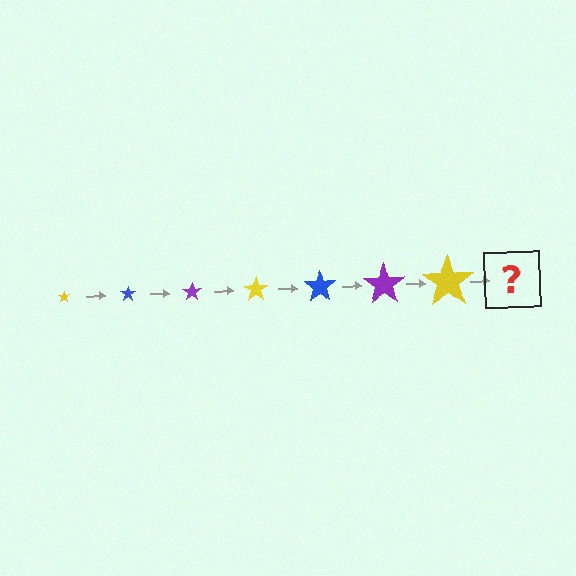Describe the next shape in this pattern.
It should be a blue star, larger than the previous one.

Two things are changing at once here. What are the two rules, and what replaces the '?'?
The two rules are that the star grows larger each step and the color cycles through yellow, blue, and purple. The '?' should be a blue star, larger than the previous one.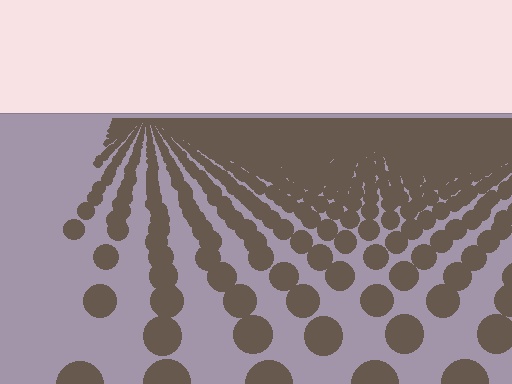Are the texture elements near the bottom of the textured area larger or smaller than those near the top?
Larger. Near the bottom, elements are closer to the viewer and appear at a bigger on-screen size.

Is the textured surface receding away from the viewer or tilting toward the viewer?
The surface is receding away from the viewer. Texture elements get smaller and denser toward the top.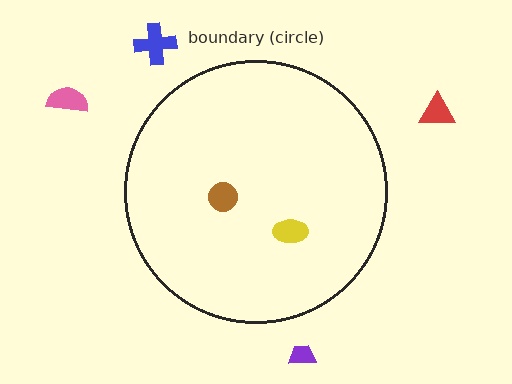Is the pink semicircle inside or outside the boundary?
Outside.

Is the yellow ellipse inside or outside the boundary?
Inside.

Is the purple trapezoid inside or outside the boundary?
Outside.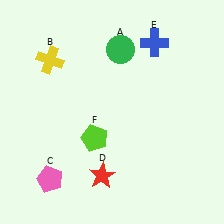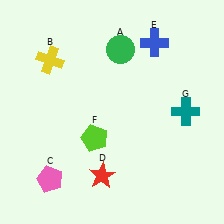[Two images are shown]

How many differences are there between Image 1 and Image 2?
There is 1 difference between the two images.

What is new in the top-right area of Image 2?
A teal cross (G) was added in the top-right area of Image 2.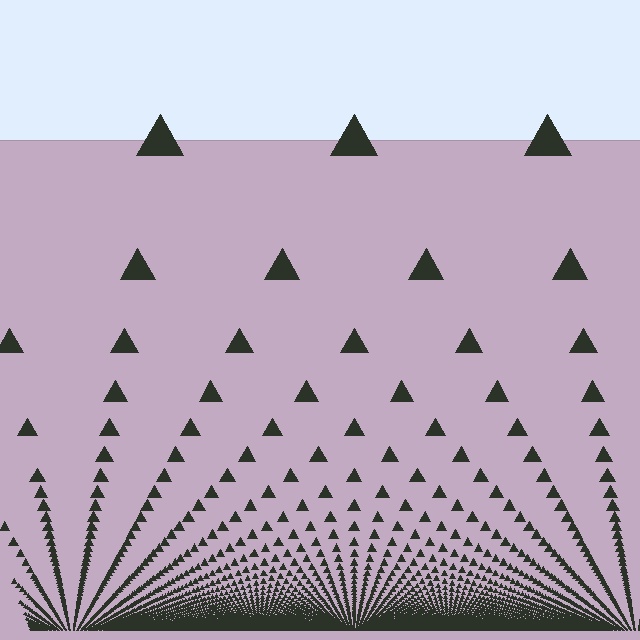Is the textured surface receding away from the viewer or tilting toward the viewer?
The surface appears to tilt toward the viewer. Texture elements get larger and sparser toward the top.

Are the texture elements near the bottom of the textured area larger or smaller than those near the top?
Smaller. The gradient is inverted — elements near the bottom are smaller and denser.